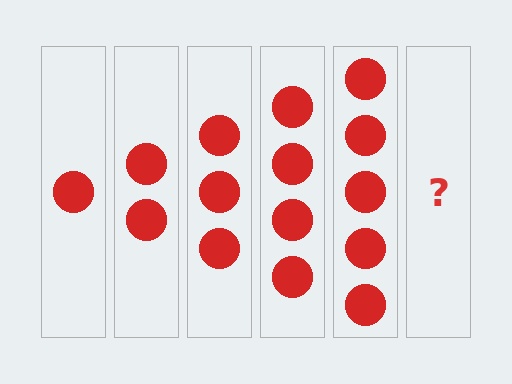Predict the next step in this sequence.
The next step is 6 circles.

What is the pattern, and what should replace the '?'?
The pattern is that each step adds one more circle. The '?' should be 6 circles.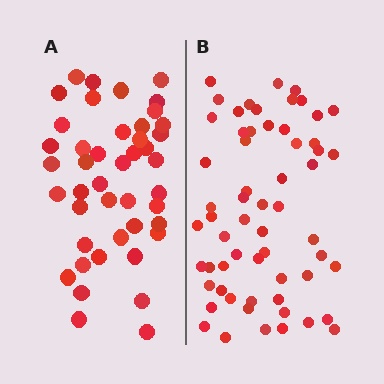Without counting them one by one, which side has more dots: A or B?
Region B (the right region) has more dots.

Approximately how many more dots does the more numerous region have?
Region B has approximately 15 more dots than region A.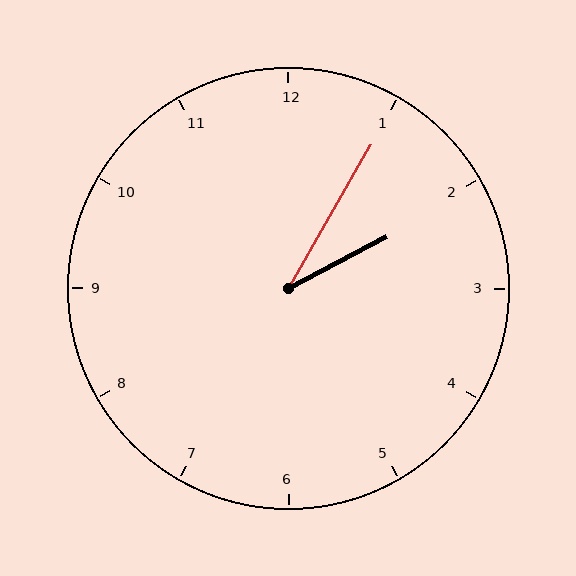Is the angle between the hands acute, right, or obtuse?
It is acute.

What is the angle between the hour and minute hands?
Approximately 32 degrees.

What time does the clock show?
2:05.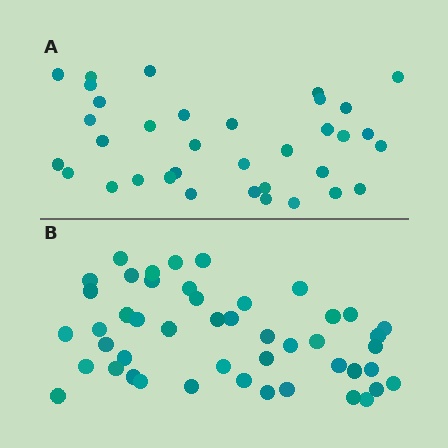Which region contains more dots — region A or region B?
Region B (the bottom region) has more dots.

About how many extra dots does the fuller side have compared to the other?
Region B has roughly 12 or so more dots than region A.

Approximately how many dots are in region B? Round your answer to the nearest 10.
About 50 dots. (The exact count is 47, which rounds to 50.)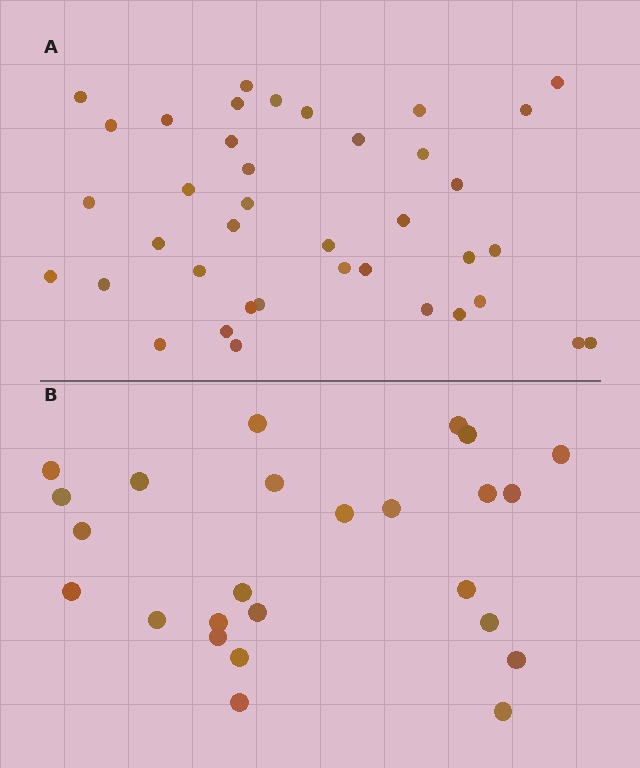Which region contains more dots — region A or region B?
Region A (the top region) has more dots.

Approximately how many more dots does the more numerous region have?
Region A has approximately 15 more dots than region B.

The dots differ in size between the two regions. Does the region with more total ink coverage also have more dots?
No. Region B has more total ink coverage because its dots are larger, but region A actually contains more individual dots. Total area can be misleading — the number of items is what matters here.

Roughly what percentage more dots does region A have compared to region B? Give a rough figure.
About 55% more.